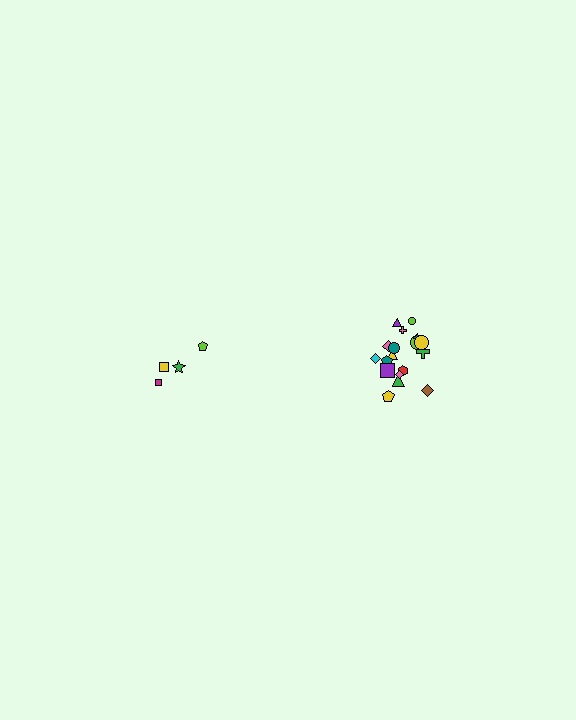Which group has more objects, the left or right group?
The right group.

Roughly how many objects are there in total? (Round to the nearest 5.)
Roughly 20 objects in total.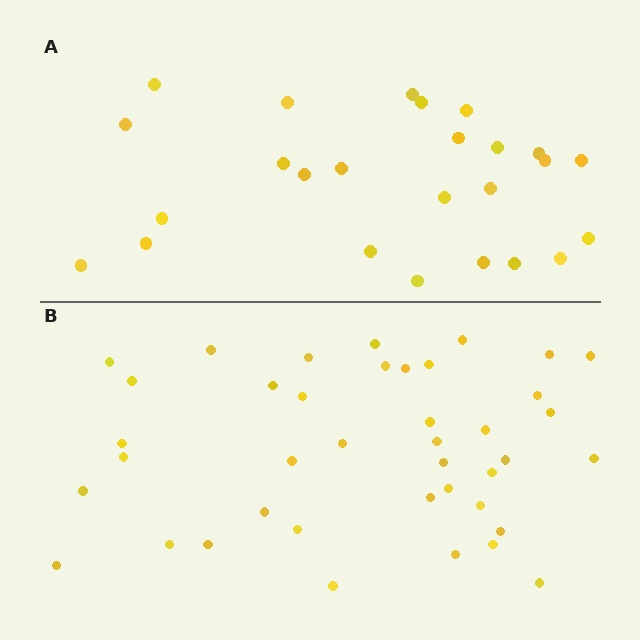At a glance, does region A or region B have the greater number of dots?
Region B (the bottom region) has more dots.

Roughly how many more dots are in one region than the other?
Region B has approximately 15 more dots than region A.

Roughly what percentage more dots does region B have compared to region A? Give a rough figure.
About 60% more.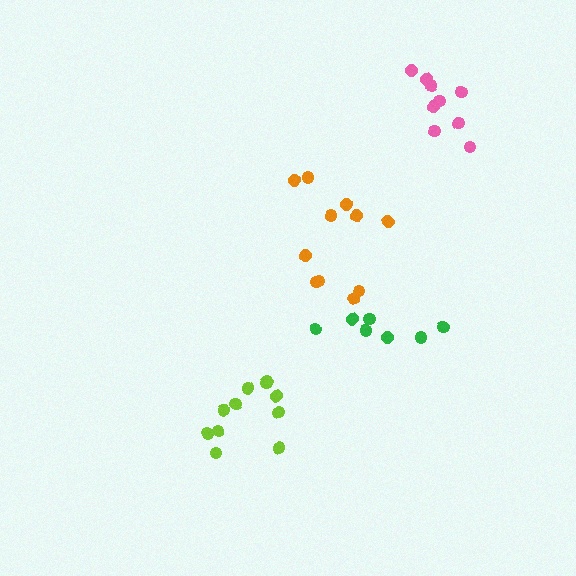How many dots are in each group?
Group 1: 9 dots, Group 2: 11 dots, Group 3: 11 dots, Group 4: 7 dots (38 total).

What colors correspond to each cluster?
The clusters are colored: pink, lime, orange, green.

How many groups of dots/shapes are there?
There are 4 groups.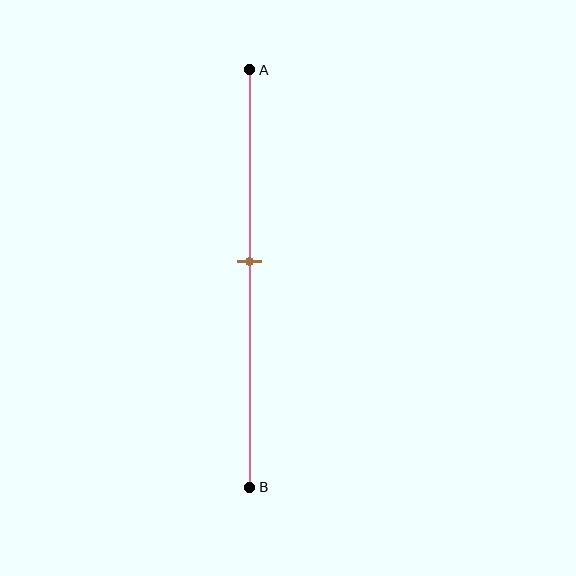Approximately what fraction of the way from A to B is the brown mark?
The brown mark is approximately 45% of the way from A to B.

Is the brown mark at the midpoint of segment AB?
No, the mark is at about 45% from A, not at the 50% midpoint.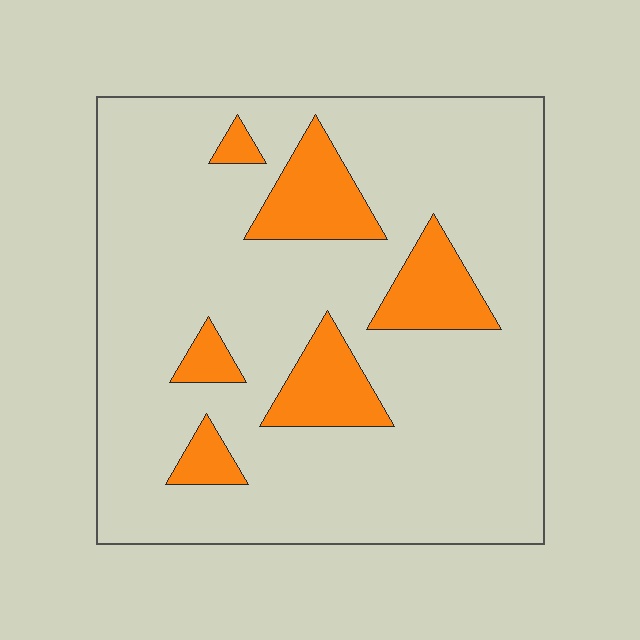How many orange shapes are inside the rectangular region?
6.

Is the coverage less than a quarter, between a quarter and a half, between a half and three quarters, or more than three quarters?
Less than a quarter.